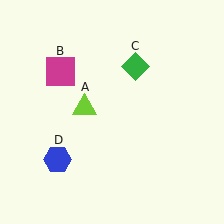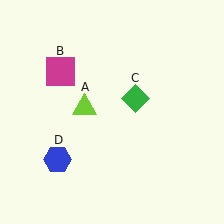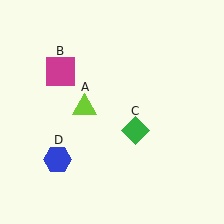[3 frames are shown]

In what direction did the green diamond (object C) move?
The green diamond (object C) moved down.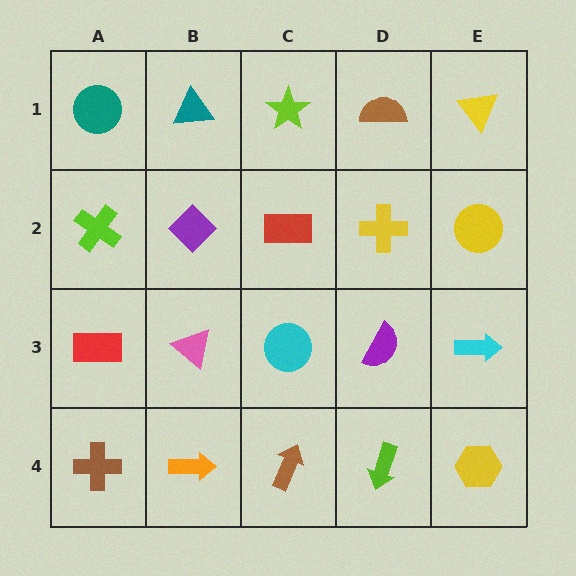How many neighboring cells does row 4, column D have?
3.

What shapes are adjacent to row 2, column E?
A yellow triangle (row 1, column E), a cyan arrow (row 3, column E), a yellow cross (row 2, column D).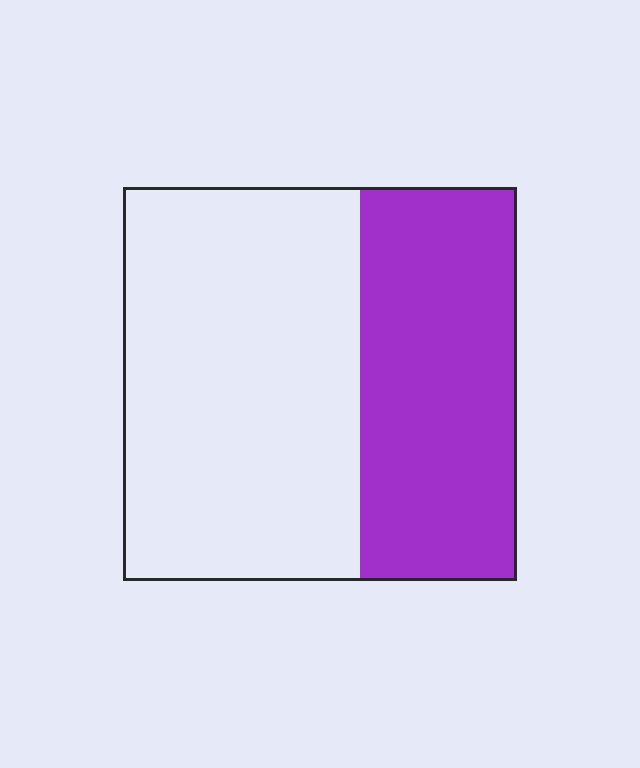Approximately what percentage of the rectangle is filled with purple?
Approximately 40%.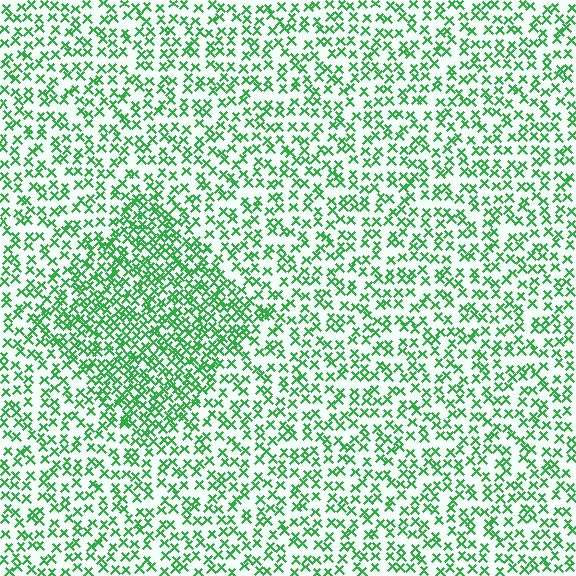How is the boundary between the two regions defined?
The boundary is defined by a change in element density (approximately 1.9x ratio). All elements are the same color, size, and shape.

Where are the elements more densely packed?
The elements are more densely packed inside the diamond boundary.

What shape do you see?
I see a diamond.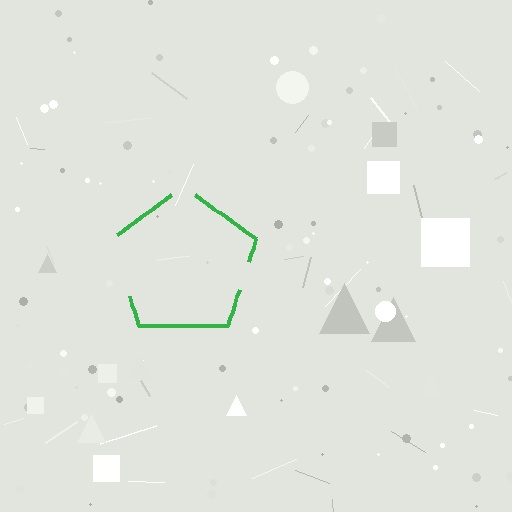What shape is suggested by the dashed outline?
The dashed outline suggests a pentagon.